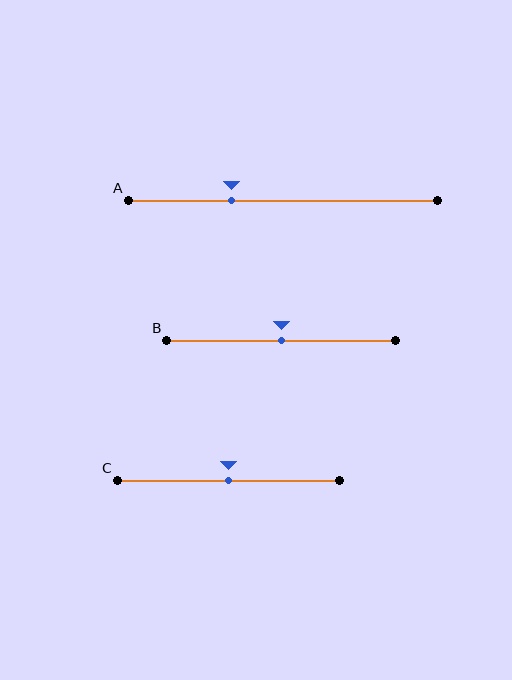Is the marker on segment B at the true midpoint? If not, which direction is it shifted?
Yes, the marker on segment B is at the true midpoint.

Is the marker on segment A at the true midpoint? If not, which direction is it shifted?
No, the marker on segment A is shifted to the left by about 16% of the segment length.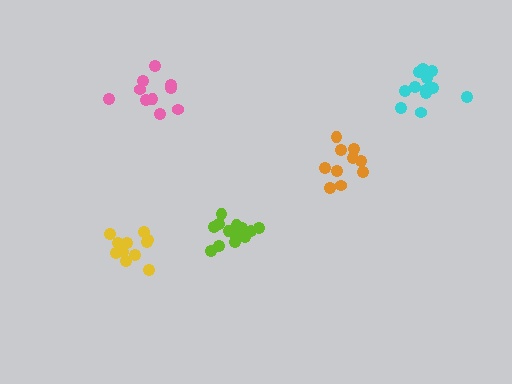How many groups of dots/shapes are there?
There are 5 groups.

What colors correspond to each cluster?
The clusters are colored: orange, pink, cyan, lime, yellow.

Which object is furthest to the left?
The yellow cluster is leftmost.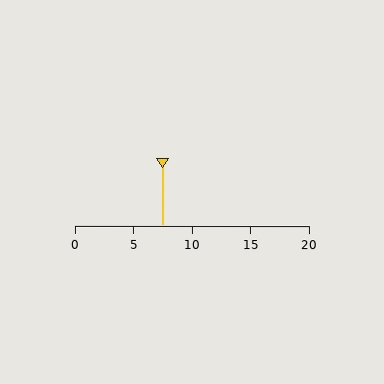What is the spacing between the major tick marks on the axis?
The major ticks are spaced 5 apart.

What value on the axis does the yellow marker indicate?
The marker indicates approximately 7.5.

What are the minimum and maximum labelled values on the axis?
The axis runs from 0 to 20.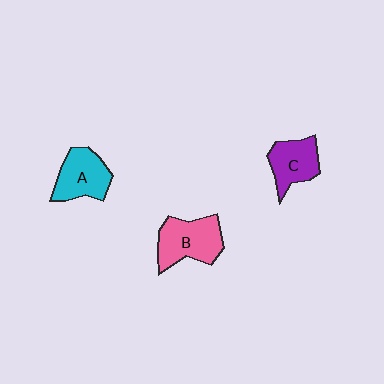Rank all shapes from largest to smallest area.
From largest to smallest: B (pink), A (cyan), C (purple).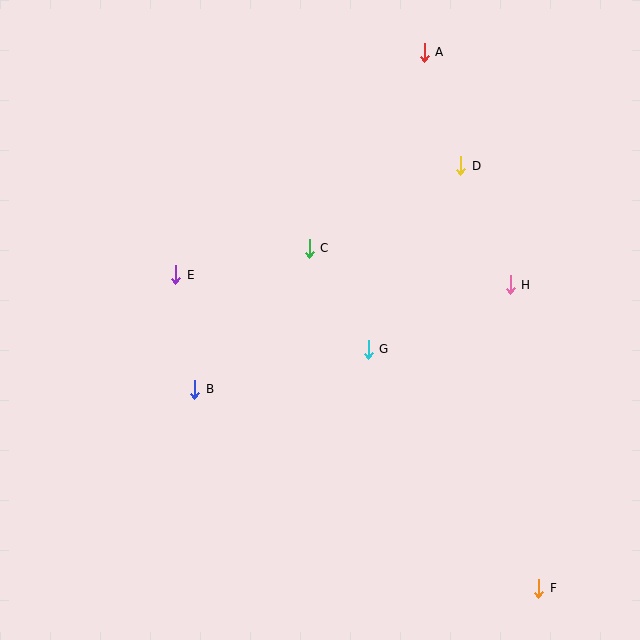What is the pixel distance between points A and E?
The distance between A and E is 334 pixels.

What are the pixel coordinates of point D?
Point D is at (461, 166).